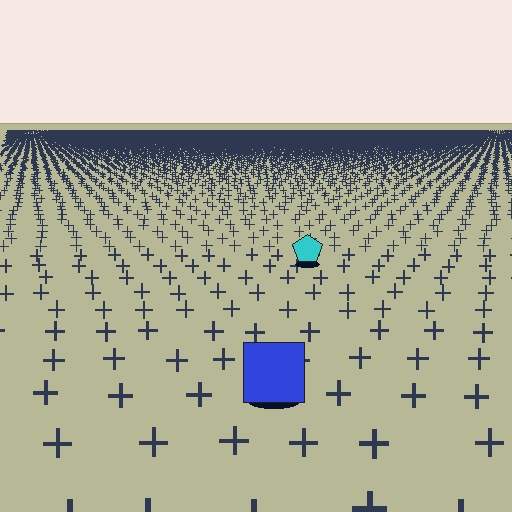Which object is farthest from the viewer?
The cyan pentagon is farthest from the viewer. It appears smaller and the ground texture around it is denser.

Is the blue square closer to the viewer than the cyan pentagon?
Yes. The blue square is closer — you can tell from the texture gradient: the ground texture is coarser near it.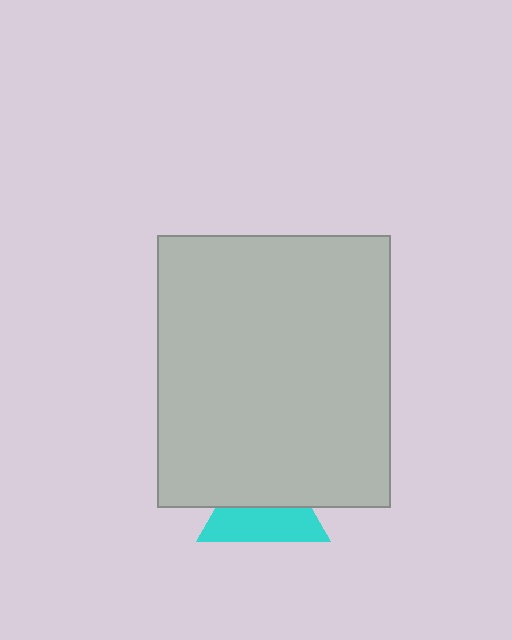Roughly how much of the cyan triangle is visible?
About half of it is visible (roughly 50%).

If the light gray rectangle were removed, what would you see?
You would see the complete cyan triangle.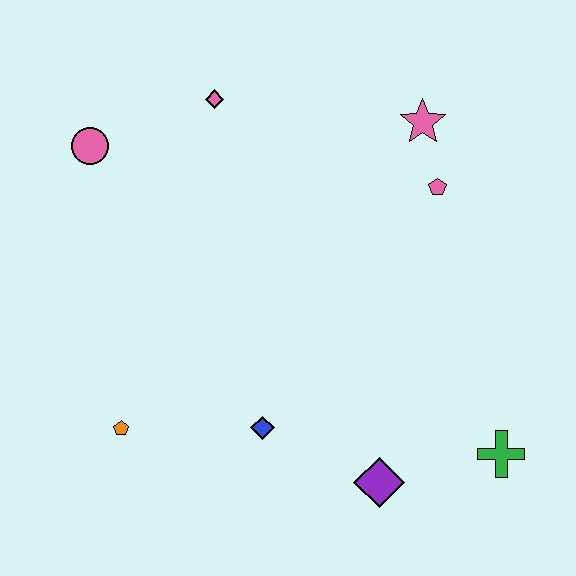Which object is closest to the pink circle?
The pink diamond is closest to the pink circle.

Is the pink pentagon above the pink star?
No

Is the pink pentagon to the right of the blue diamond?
Yes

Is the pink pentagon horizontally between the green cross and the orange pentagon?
Yes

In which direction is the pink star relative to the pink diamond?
The pink star is to the right of the pink diamond.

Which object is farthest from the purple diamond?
The pink circle is farthest from the purple diamond.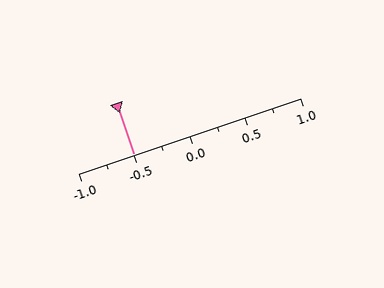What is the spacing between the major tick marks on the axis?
The major ticks are spaced 0.5 apart.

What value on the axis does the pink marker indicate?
The marker indicates approximately -0.5.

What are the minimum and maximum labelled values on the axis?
The axis runs from -1.0 to 1.0.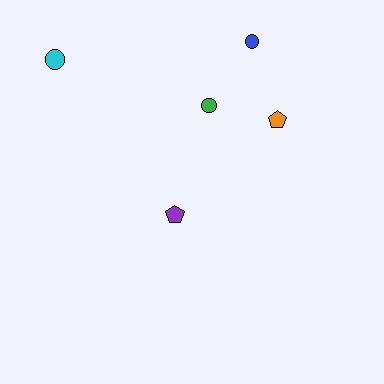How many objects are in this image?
There are 5 objects.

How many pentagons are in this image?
There are 2 pentagons.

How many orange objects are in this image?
There is 1 orange object.